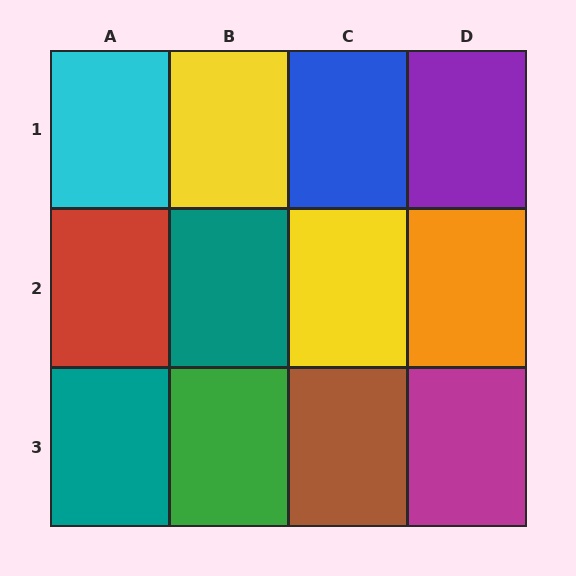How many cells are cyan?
1 cell is cyan.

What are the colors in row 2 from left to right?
Red, teal, yellow, orange.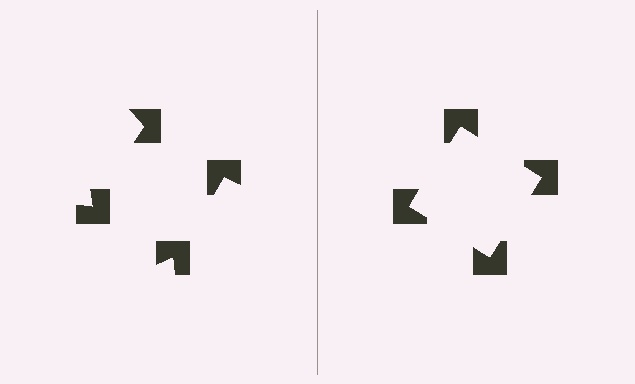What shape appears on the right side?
An illusory square.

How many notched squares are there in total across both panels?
8 — 4 on each side.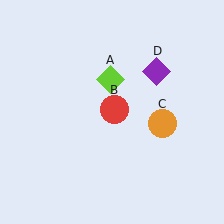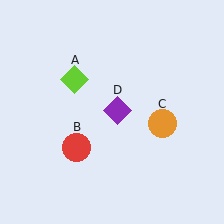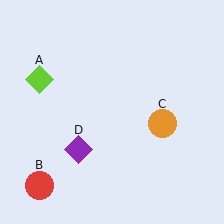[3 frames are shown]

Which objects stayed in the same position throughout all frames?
Orange circle (object C) remained stationary.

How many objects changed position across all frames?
3 objects changed position: lime diamond (object A), red circle (object B), purple diamond (object D).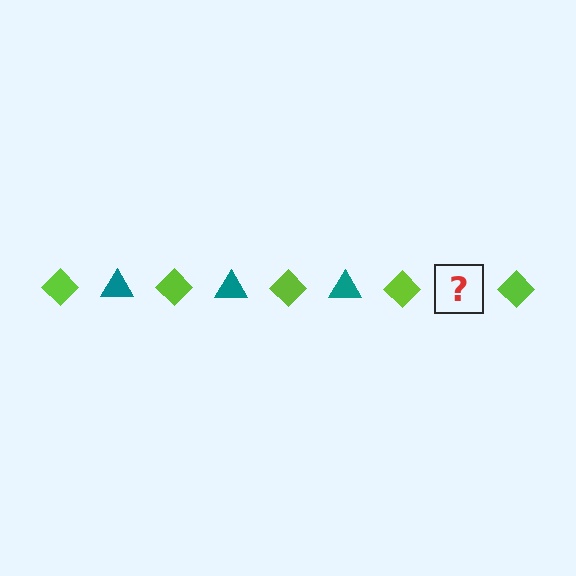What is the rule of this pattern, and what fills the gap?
The rule is that the pattern alternates between lime diamond and teal triangle. The gap should be filled with a teal triangle.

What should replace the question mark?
The question mark should be replaced with a teal triangle.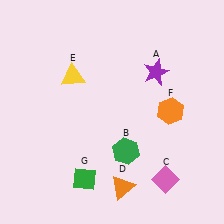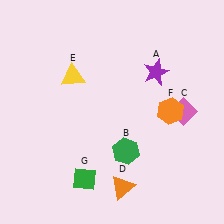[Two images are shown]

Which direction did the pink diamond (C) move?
The pink diamond (C) moved up.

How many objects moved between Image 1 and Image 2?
1 object moved between the two images.